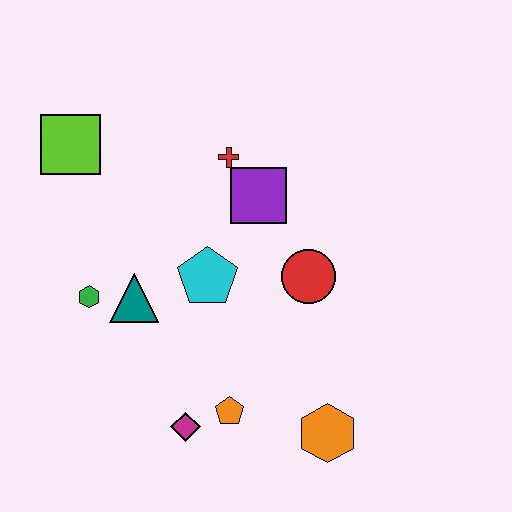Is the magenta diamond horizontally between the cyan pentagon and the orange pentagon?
No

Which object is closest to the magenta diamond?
The orange pentagon is closest to the magenta diamond.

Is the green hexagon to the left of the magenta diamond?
Yes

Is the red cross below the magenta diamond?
No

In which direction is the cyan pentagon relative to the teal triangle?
The cyan pentagon is to the right of the teal triangle.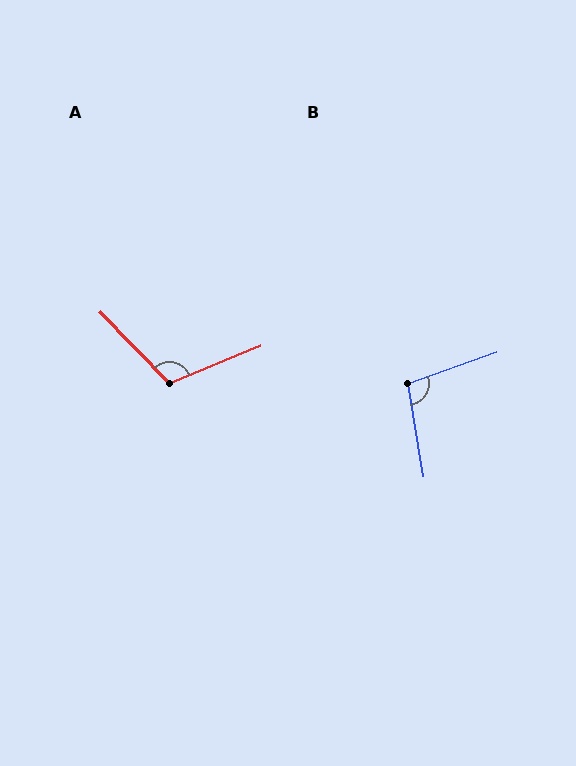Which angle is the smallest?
B, at approximately 99 degrees.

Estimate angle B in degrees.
Approximately 99 degrees.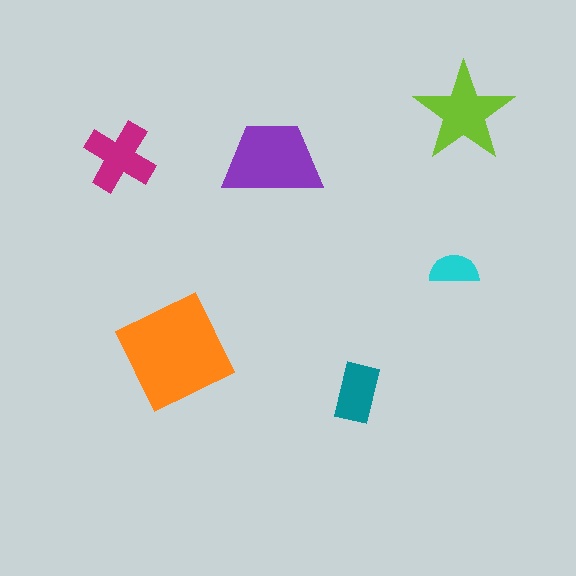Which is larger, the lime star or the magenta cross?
The lime star.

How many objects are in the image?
There are 6 objects in the image.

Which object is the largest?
The orange square.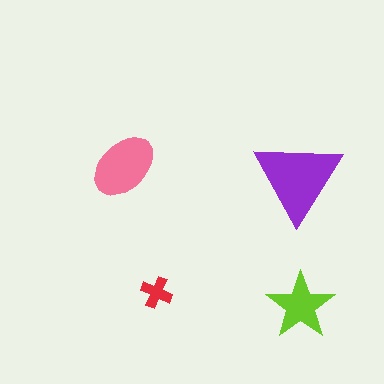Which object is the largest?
The purple triangle.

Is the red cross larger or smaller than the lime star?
Smaller.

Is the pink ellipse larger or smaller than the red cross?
Larger.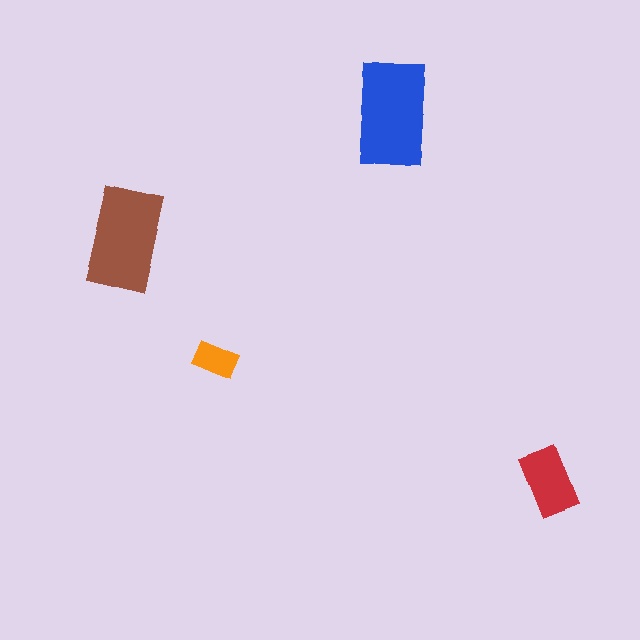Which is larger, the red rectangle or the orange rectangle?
The red one.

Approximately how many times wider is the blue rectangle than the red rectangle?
About 1.5 times wider.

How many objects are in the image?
There are 4 objects in the image.